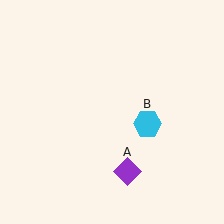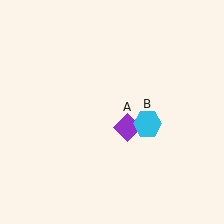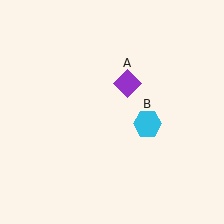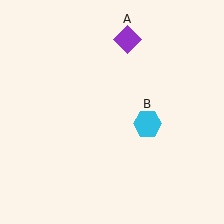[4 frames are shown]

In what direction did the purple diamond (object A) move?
The purple diamond (object A) moved up.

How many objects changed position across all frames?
1 object changed position: purple diamond (object A).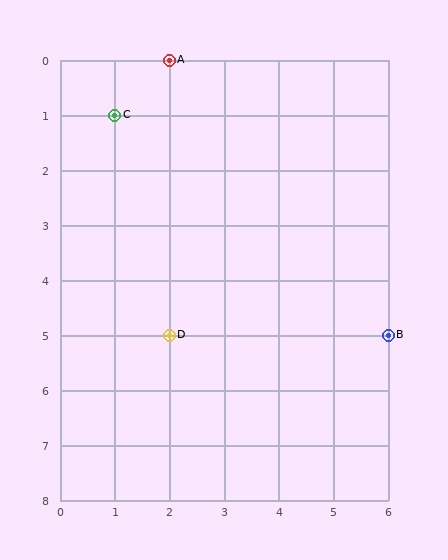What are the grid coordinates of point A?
Point A is at grid coordinates (2, 0).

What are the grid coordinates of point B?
Point B is at grid coordinates (6, 5).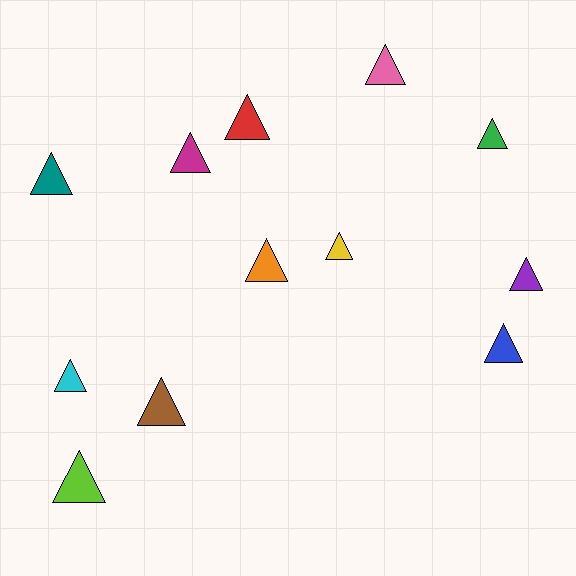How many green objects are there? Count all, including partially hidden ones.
There is 1 green object.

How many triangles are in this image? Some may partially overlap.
There are 12 triangles.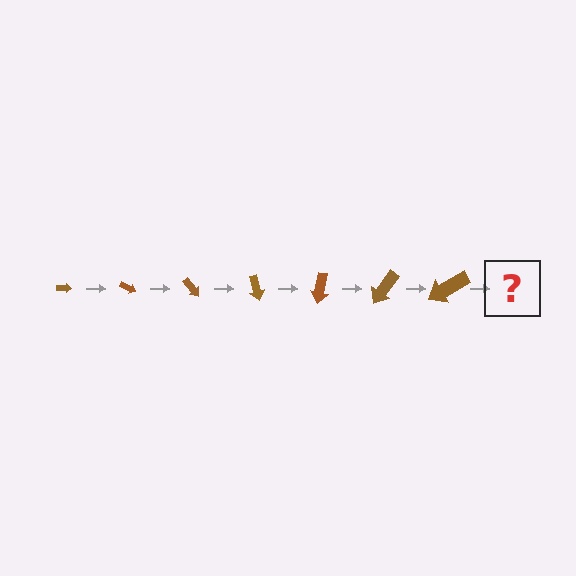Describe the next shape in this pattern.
It should be an arrow, larger than the previous one and rotated 175 degrees from the start.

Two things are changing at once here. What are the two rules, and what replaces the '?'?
The two rules are that the arrow grows larger each step and it rotates 25 degrees each step. The '?' should be an arrow, larger than the previous one and rotated 175 degrees from the start.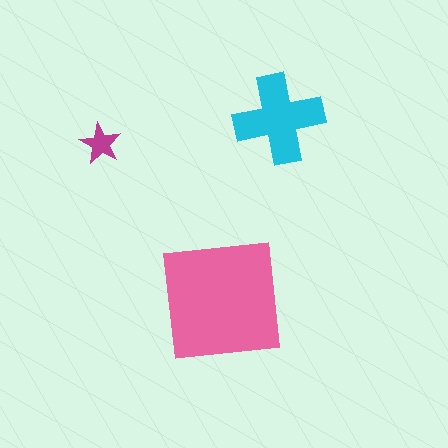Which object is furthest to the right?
The cyan cross is rightmost.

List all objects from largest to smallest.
The pink square, the cyan cross, the magenta star.